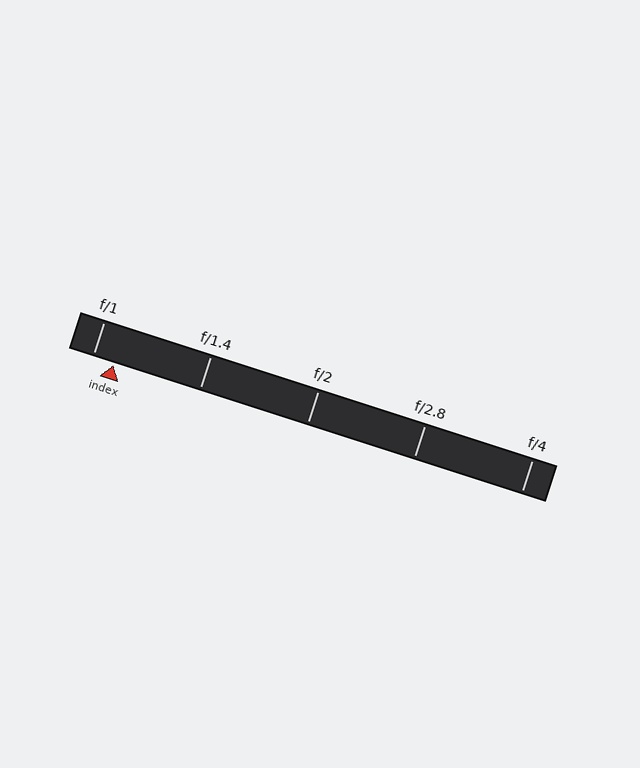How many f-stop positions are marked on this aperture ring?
There are 5 f-stop positions marked.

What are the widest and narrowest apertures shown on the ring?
The widest aperture shown is f/1 and the narrowest is f/4.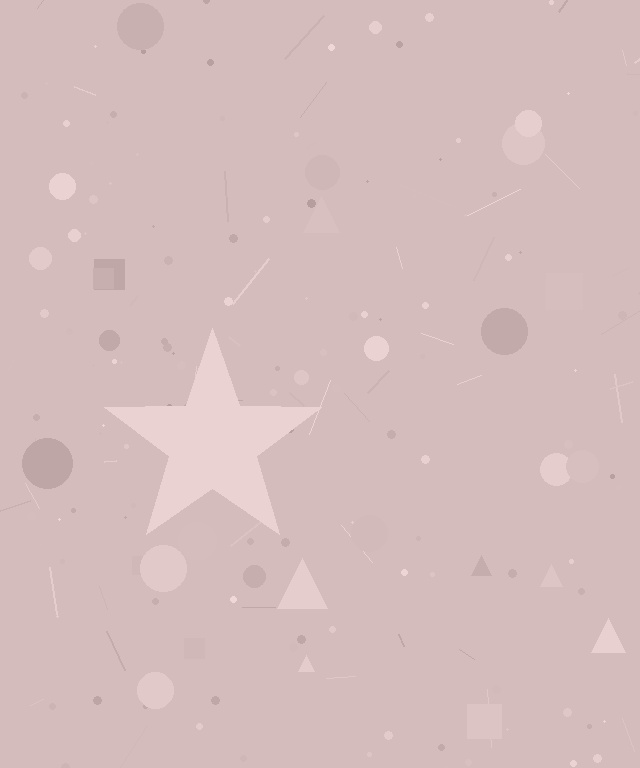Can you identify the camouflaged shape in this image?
The camouflaged shape is a star.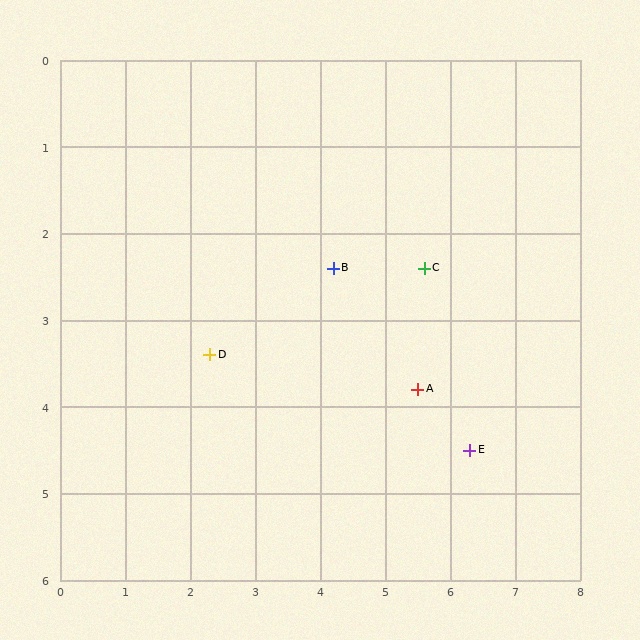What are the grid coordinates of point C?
Point C is at approximately (5.6, 2.4).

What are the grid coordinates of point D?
Point D is at approximately (2.3, 3.4).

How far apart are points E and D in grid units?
Points E and D are about 4.1 grid units apart.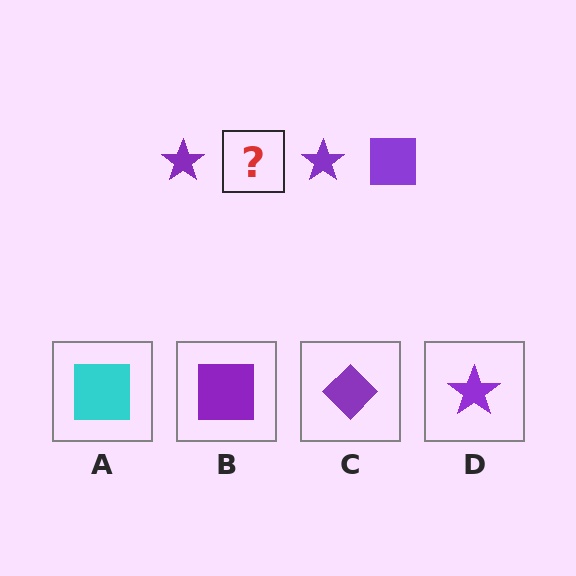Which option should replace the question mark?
Option B.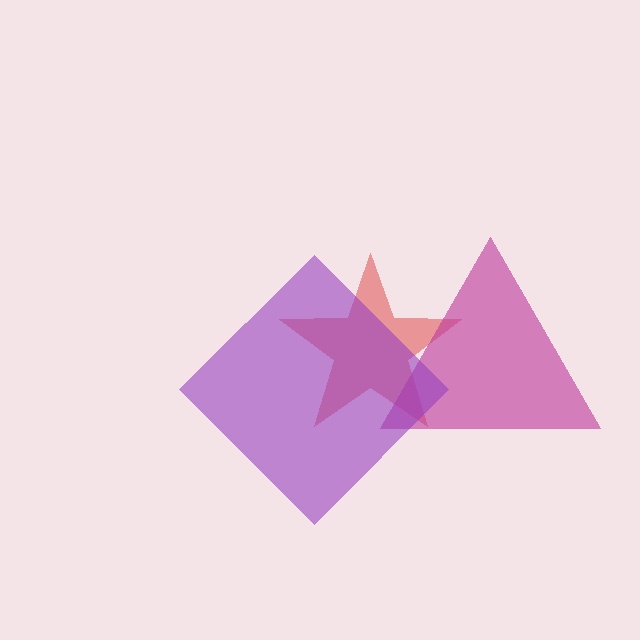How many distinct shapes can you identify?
There are 3 distinct shapes: a red star, a magenta triangle, a purple diamond.